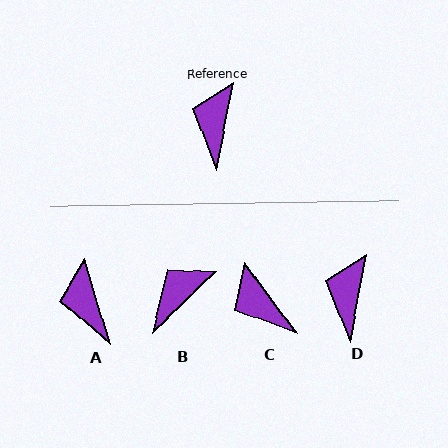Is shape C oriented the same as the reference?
No, it is off by about 47 degrees.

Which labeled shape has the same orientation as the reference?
D.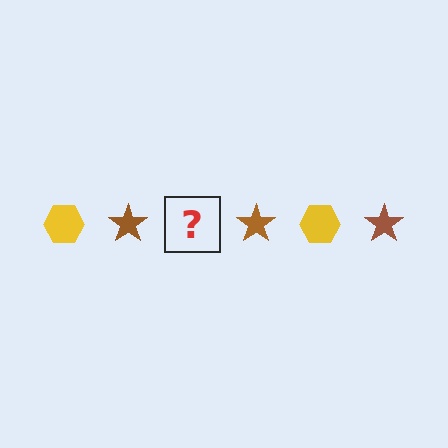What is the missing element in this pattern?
The missing element is a yellow hexagon.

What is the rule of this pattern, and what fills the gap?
The rule is that the pattern alternates between yellow hexagon and brown star. The gap should be filled with a yellow hexagon.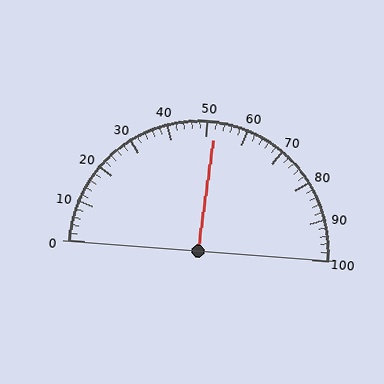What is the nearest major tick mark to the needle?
The nearest major tick mark is 50.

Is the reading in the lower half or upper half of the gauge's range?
The reading is in the upper half of the range (0 to 100).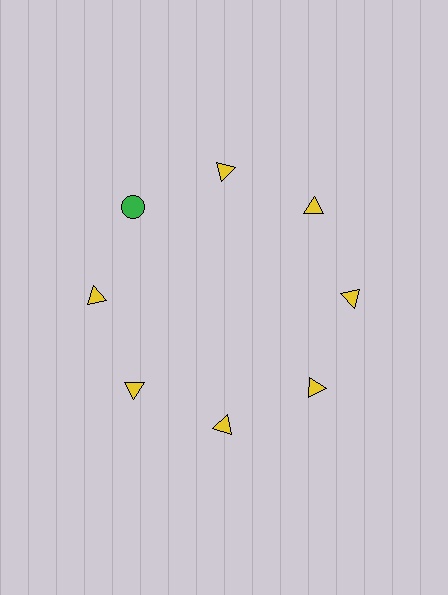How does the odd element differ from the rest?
It differs in both color (green instead of yellow) and shape (circle instead of triangle).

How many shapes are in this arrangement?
There are 8 shapes arranged in a ring pattern.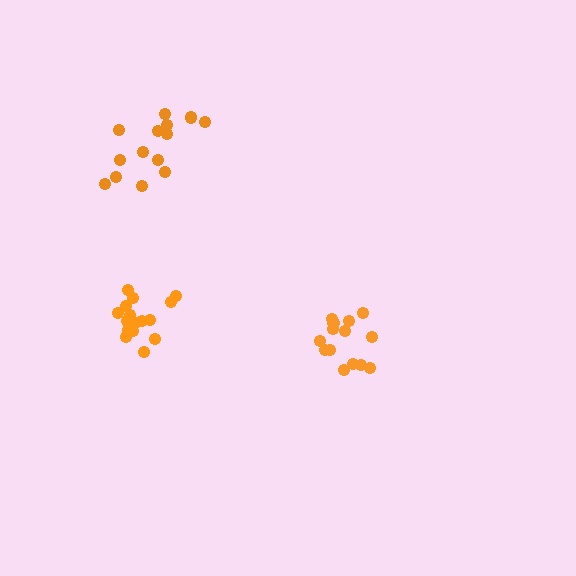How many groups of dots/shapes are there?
There are 3 groups.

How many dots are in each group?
Group 1: 17 dots, Group 2: 14 dots, Group 3: 14 dots (45 total).